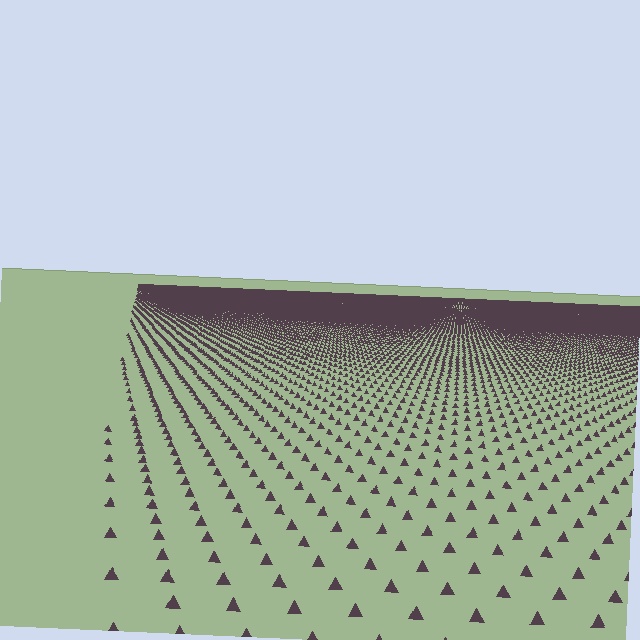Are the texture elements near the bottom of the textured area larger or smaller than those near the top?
Larger. Near the bottom, elements are closer to the viewer and appear at a bigger on-screen size.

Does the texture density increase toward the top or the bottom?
Density increases toward the top.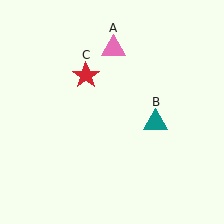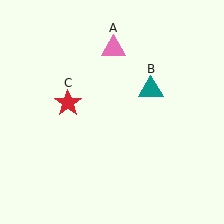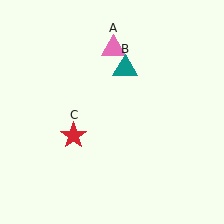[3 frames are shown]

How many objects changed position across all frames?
2 objects changed position: teal triangle (object B), red star (object C).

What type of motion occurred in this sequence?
The teal triangle (object B), red star (object C) rotated counterclockwise around the center of the scene.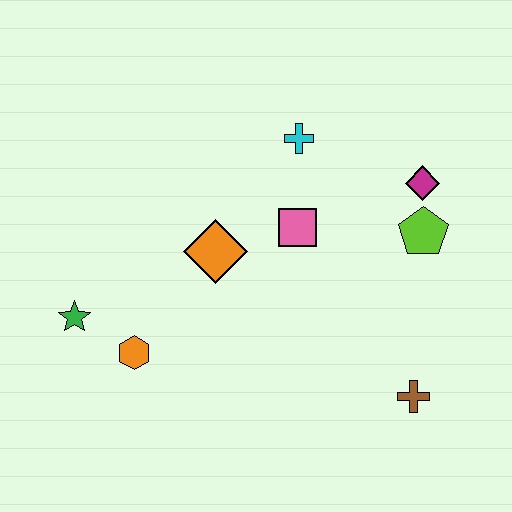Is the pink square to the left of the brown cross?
Yes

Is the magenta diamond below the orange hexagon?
No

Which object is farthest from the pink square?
The green star is farthest from the pink square.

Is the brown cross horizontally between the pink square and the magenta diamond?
Yes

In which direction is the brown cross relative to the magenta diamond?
The brown cross is below the magenta diamond.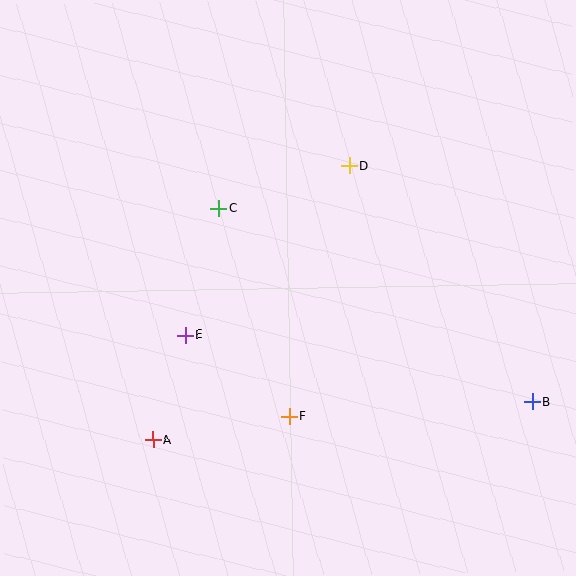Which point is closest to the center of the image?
Point C at (218, 209) is closest to the center.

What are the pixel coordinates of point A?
Point A is at (153, 440).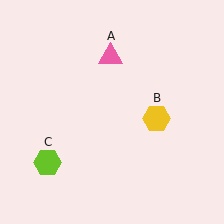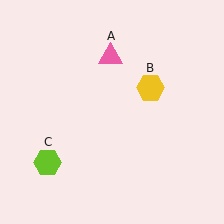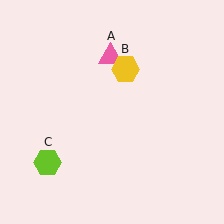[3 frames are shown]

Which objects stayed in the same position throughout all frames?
Pink triangle (object A) and lime hexagon (object C) remained stationary.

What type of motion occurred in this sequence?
The yellow hexagon (object B) rotated counterclockwise around the center of the scene.